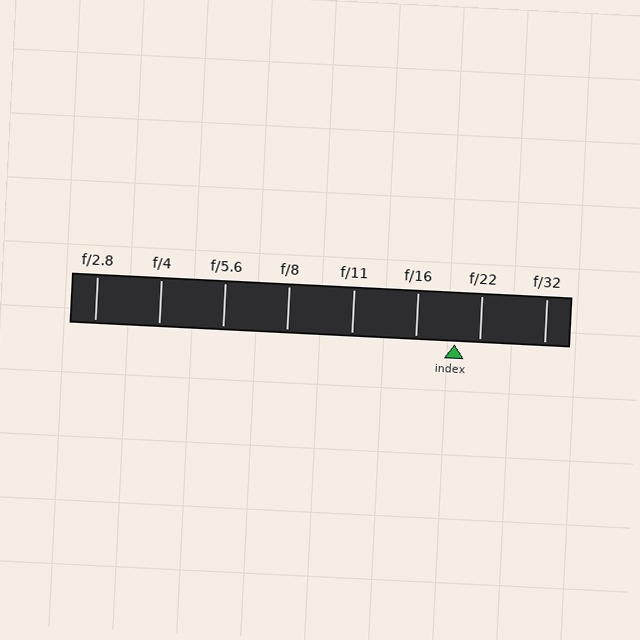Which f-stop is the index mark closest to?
The index mark is closest to f/22.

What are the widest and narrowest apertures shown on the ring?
The widest aperture shown is f/2.8 and the narrowest is f/32.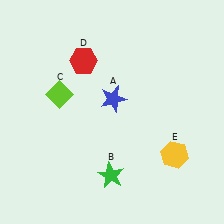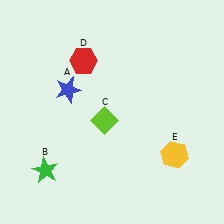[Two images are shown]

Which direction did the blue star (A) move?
The blue star (A) moved left.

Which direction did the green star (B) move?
The green star (B) moved left.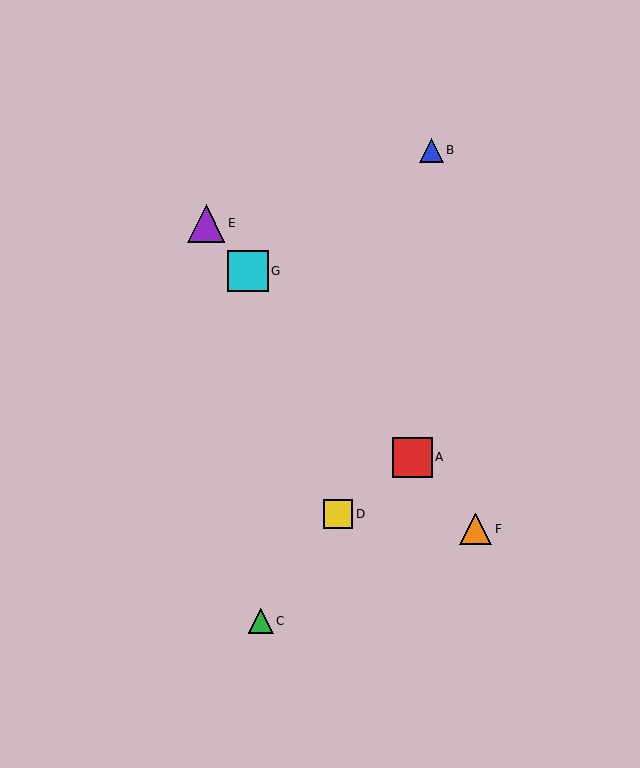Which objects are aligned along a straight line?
Objects A, E, F, G are aligned along a straight line.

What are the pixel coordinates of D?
Object D is at (338, 514).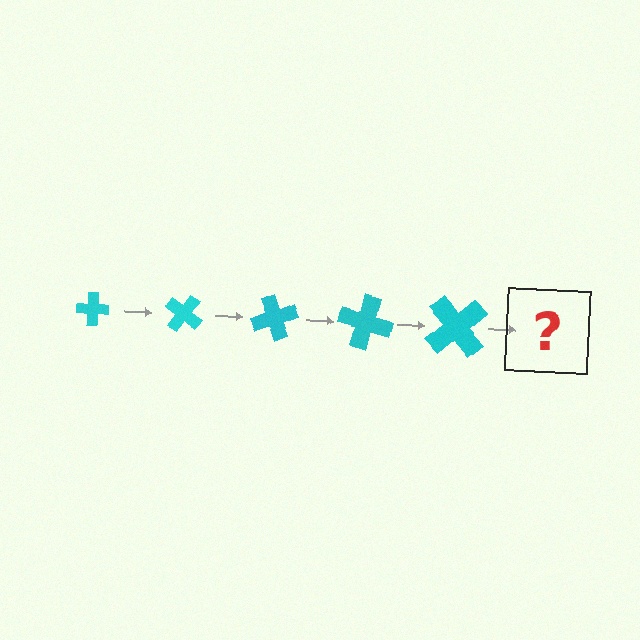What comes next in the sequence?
The next element should be a cross, larger than the previous one and rotated 175 degrees from the start.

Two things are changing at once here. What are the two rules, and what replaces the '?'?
The two rules are that the cross grows larger each step and it rotates 35 degrees each step. The '?' should be a cross, larger than the previous one and rotated 175 degrees from the start.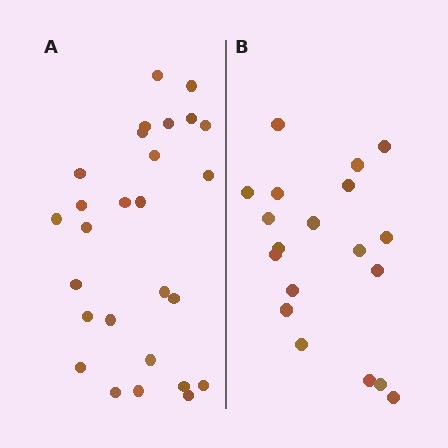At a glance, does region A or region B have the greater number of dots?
Region A (the left region) has more dots.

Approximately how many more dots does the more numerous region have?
Region A has roughly 8 or so more dots than region B.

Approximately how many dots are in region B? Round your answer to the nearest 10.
About 20 dots. (The exact count is 19, which rounds to 20.)